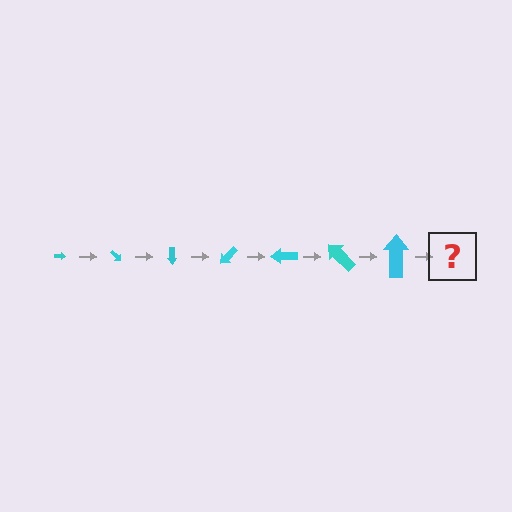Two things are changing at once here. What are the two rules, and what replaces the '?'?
The two rules are that the arrow grows larger each step and it rotates 45 degrees each step. The '?' should be an arrow, larger than the previous one and rotated 315 degrees from the start.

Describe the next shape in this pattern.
It should be an arrow, larger than the previous one and rotated 315 degrees from the start.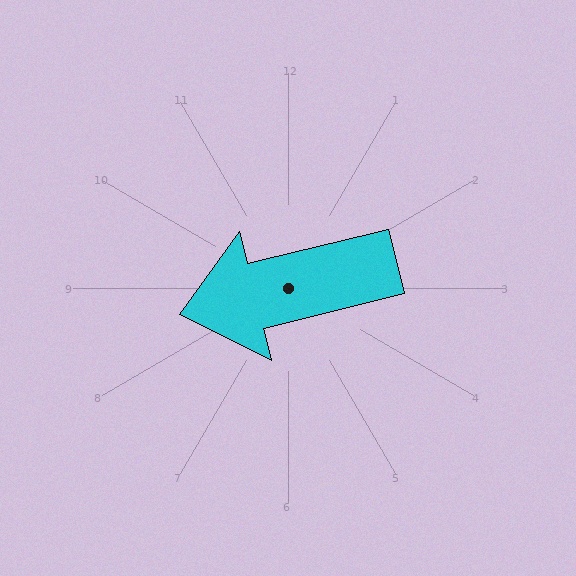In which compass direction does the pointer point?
West.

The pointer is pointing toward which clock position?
Roughly 9 o'clock.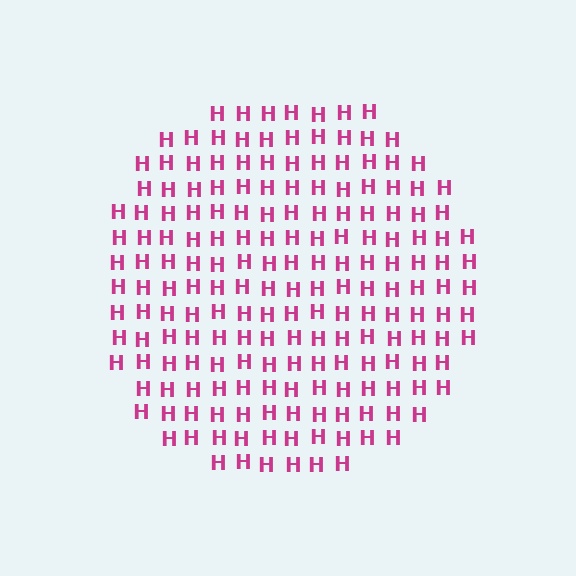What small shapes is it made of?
It is made of small letter H's.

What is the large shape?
The large shape is a circle.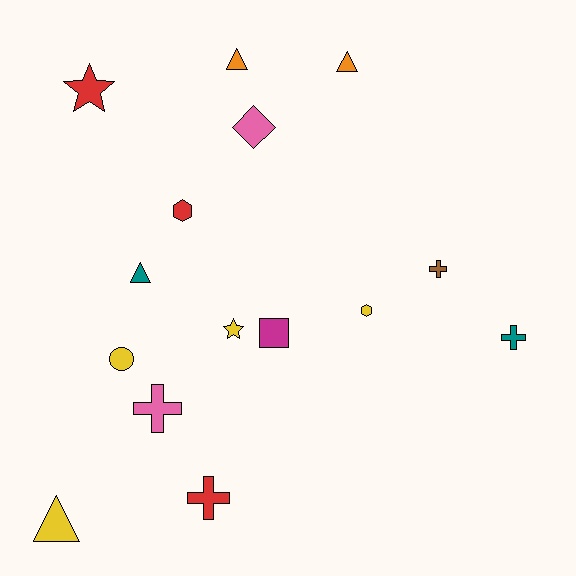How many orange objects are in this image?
There are 2 orange objects.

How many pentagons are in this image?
There are no pentagons.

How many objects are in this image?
There are 15 objects.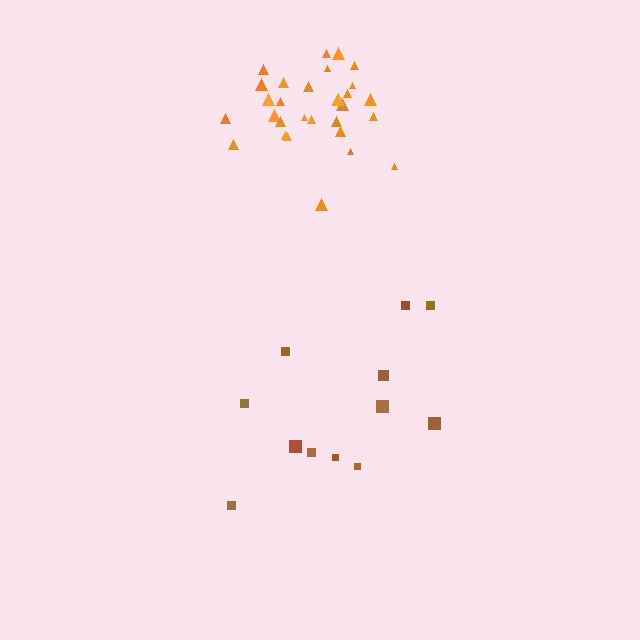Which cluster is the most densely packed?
Orange.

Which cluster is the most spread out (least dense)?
Brown.